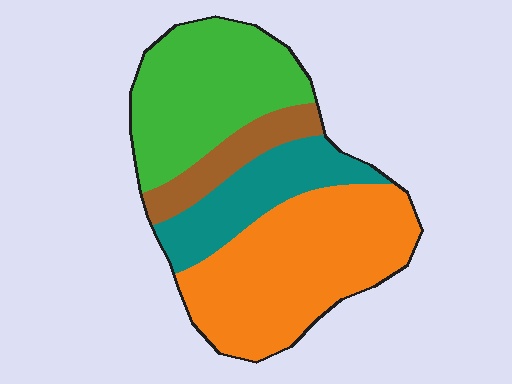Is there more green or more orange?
Orange.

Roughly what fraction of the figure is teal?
Teal covers around 20% of the figure.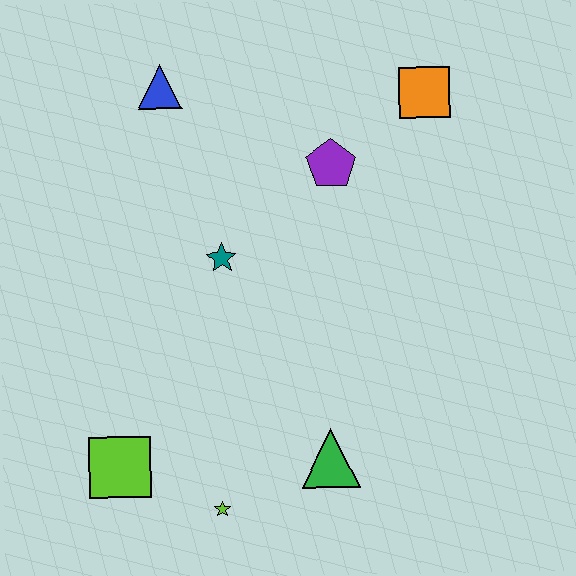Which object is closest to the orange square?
The purple pentagon is closest to the orange square.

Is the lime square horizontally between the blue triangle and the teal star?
No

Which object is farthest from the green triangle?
The blue triangle is farthest from the green triangle.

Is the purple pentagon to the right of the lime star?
Yes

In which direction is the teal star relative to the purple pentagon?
The teal star is to the left of the purple pentagon.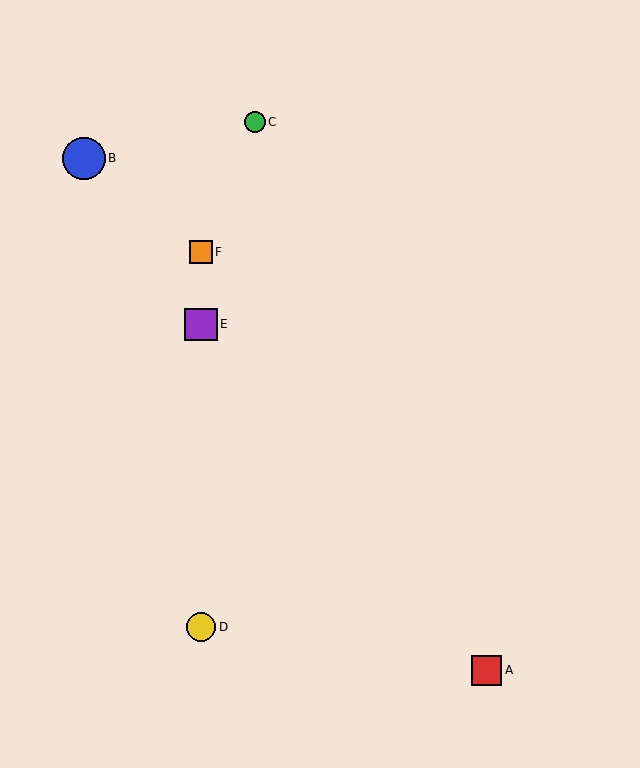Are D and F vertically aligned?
Yes, both are at x≈201.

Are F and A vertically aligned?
No, F is at x≈201 and A is at x≈487.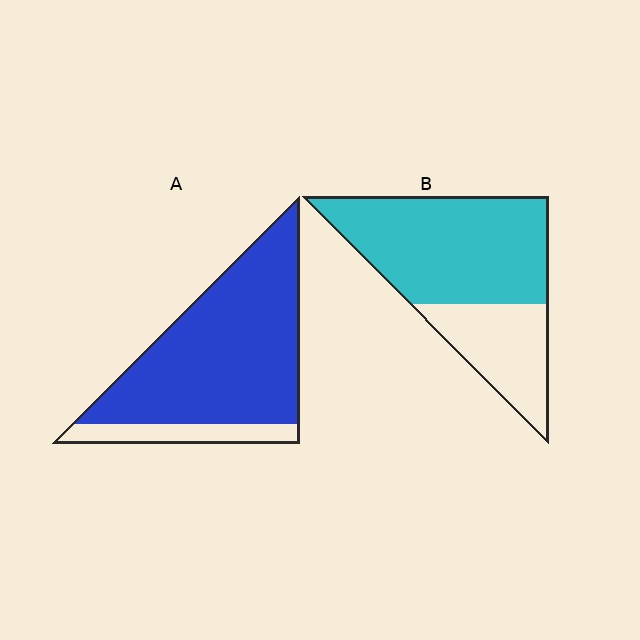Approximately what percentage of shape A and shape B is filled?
A is approximately 85% and B is approximately 70%.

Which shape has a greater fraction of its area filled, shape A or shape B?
Shape A.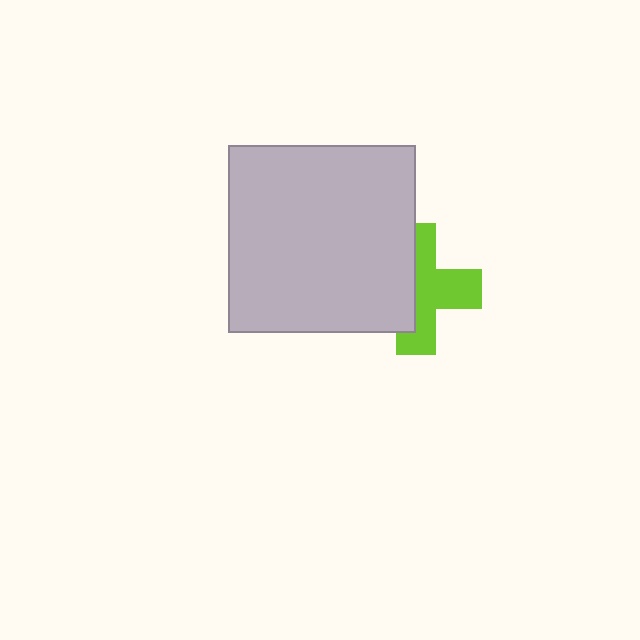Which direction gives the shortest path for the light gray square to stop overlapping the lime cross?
Moving left gives the shortest separation.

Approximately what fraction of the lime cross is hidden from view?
Roughly 45% of the lime cross is hidden behind the light gray square.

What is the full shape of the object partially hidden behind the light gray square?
The partially hidden object is a lime cross.